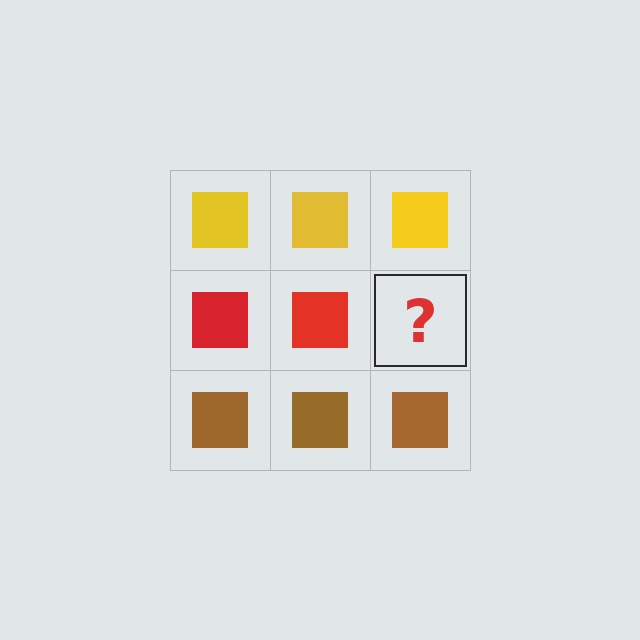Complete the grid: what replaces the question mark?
The question mark should be replaced with a red square.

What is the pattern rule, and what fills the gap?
The rule is that each row has a consistent color. The gap should be filled with a red square.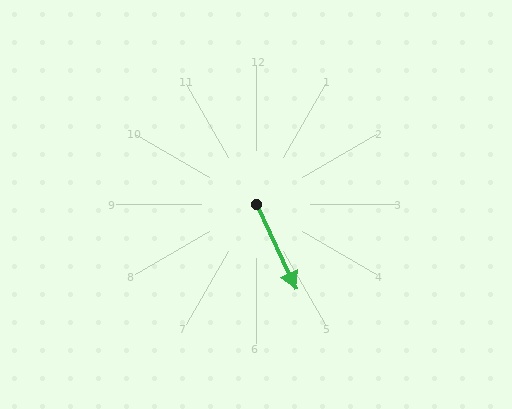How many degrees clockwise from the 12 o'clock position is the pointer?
Approximately 154 degrees.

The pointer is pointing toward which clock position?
Roughly 5 o'clock.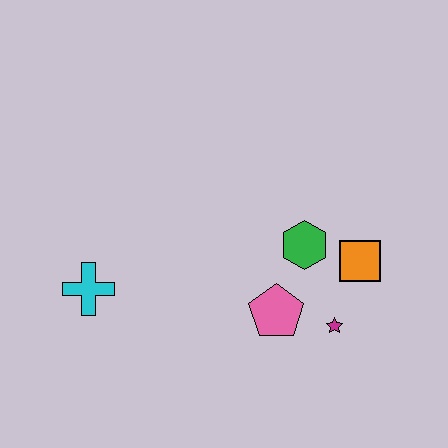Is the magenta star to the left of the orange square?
Yes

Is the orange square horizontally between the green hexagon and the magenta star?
No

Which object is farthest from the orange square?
The cyan cross is farthest from the orange square.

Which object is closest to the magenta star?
The pink pentagon is closest to the magenta star.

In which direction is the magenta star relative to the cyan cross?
The magenta star is to the right of the cyan cross.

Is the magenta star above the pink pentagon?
No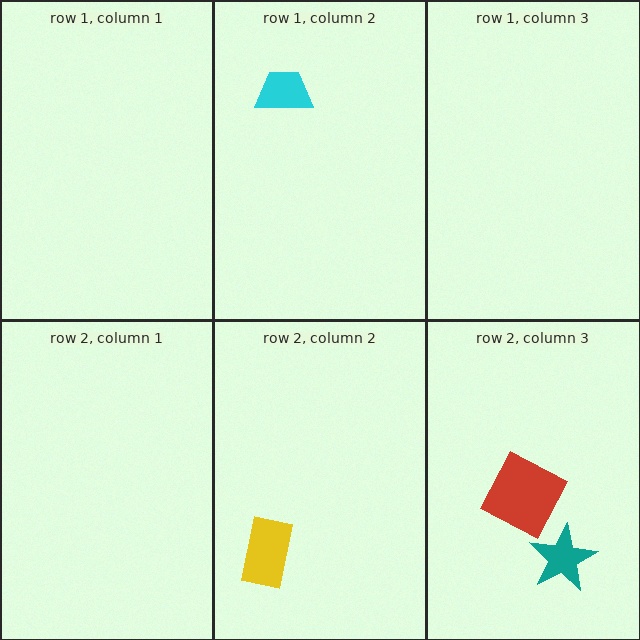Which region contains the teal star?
The row 2, column 3 region.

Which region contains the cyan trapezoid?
The row 1, column 2 region.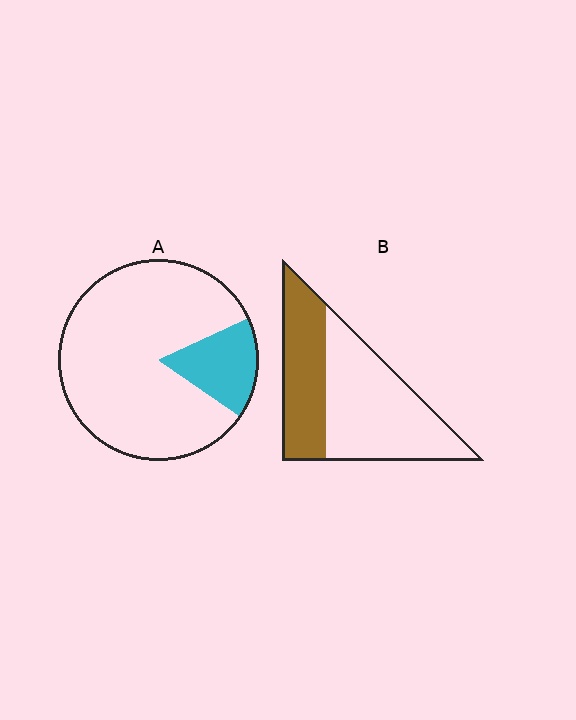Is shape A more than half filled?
No.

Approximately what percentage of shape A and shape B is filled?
A is approximately 15% and B is approximately 40%.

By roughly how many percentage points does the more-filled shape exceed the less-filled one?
By roughly 20 percentage points (B over A).